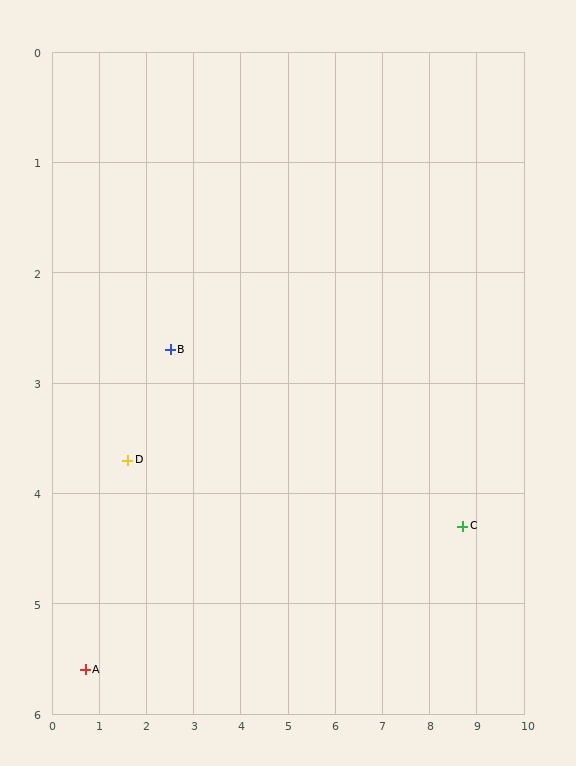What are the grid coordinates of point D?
Point D is at approximately (1.6, 3.7).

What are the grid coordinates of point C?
Point C is at approximately (8.7, 4.3).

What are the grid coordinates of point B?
Point B is at approximately (2.5, 2.7).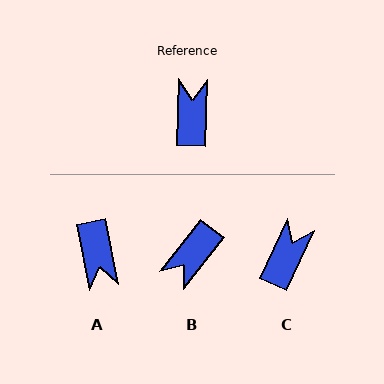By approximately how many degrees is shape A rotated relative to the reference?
Approximately 167 degrees clockwise.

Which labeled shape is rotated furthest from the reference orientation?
A, about 167 degrees away.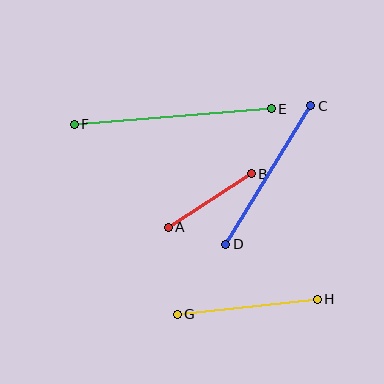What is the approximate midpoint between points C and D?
The midpoint is at approximately (268, 175) pixels.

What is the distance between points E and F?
The distance is approximately 198 pixels.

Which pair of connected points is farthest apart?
Points E and F are farthest apart.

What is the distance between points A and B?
The distance is approximately 99 pixels.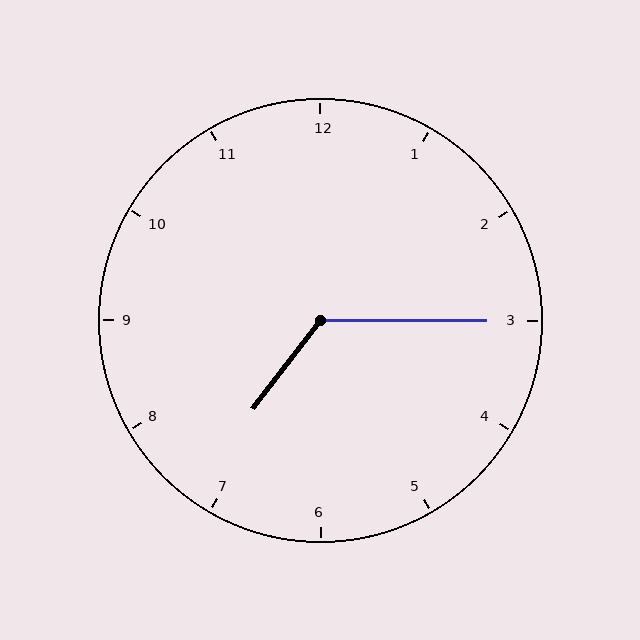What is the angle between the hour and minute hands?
Approximately 128 degrees.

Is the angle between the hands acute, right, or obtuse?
It is obtuse.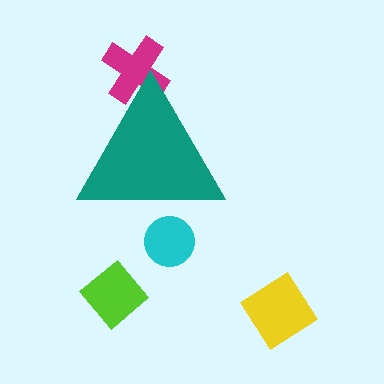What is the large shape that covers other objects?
A teal triangle.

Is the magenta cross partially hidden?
Yes, the magenta cross is partially hidden behind the teal triangle.